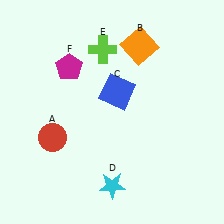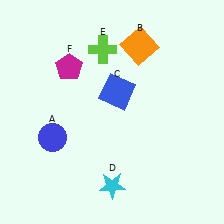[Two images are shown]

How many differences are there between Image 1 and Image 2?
There is 1 difference between the two images.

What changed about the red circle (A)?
In Image 1, A is red. In Image 2, it changed to blue.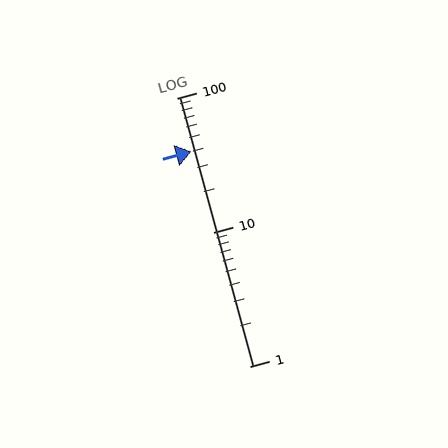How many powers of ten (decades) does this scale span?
The scale spans 2 decades, from 1 to 100.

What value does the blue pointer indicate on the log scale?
The pointer indicates approximately 40.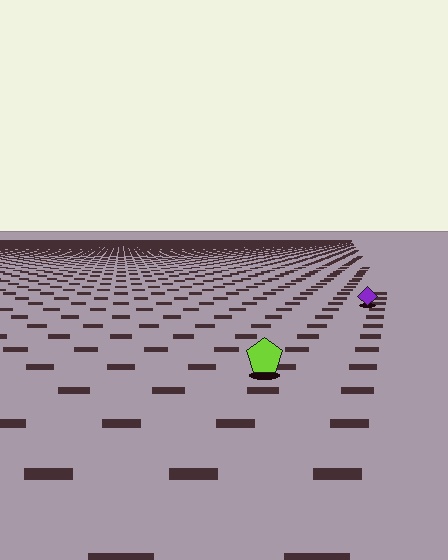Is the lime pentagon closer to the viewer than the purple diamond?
Yes. The lime pentagon is closer — you can tell from the texture gradient: the ground texture is coarser near it.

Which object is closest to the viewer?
The lime pentagon is closest. The texture marks near it are larger and more spread out.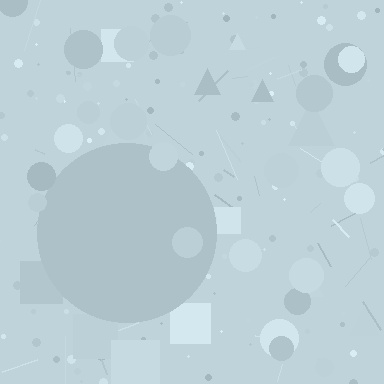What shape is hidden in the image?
A circle is hidden in the image.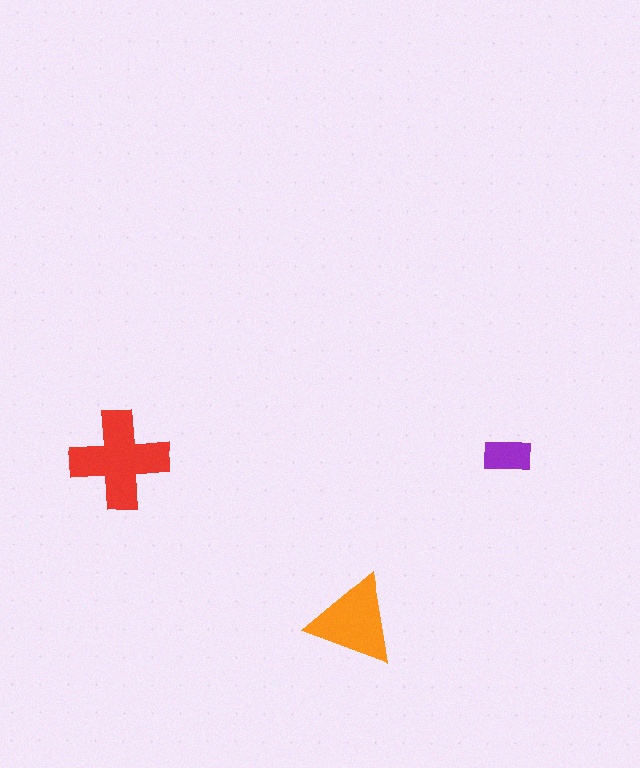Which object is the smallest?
The purple rectangle.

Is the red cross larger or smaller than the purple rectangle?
Larger.